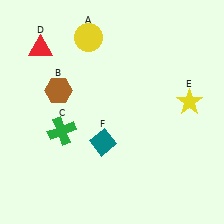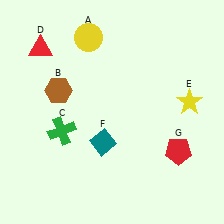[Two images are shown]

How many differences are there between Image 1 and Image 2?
There is 1 difference between the two images.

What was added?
A red pentagon (G) was added in Image 2.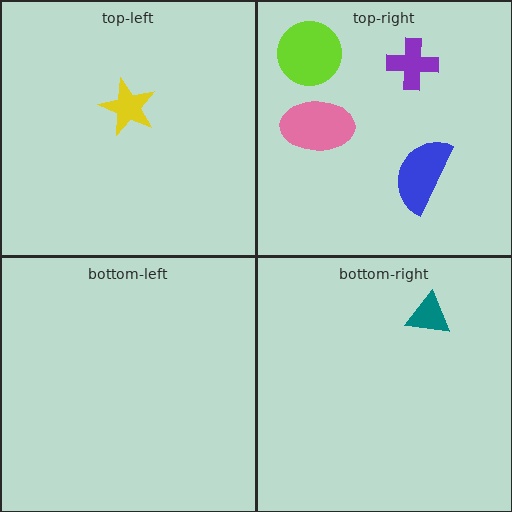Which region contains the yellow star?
The top-left region.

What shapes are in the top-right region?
The pink ellipse, the purple cross, the blue semicircle, the lime circle.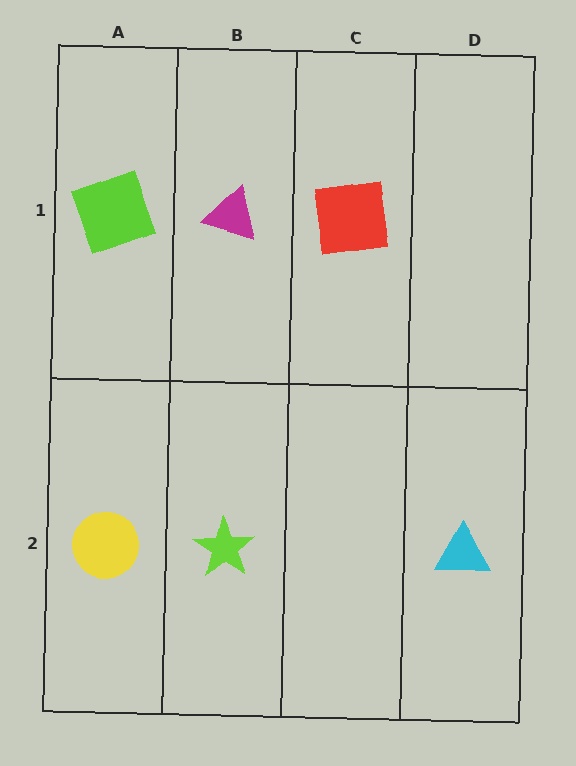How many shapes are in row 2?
3 shapes.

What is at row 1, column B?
A magenta triangle.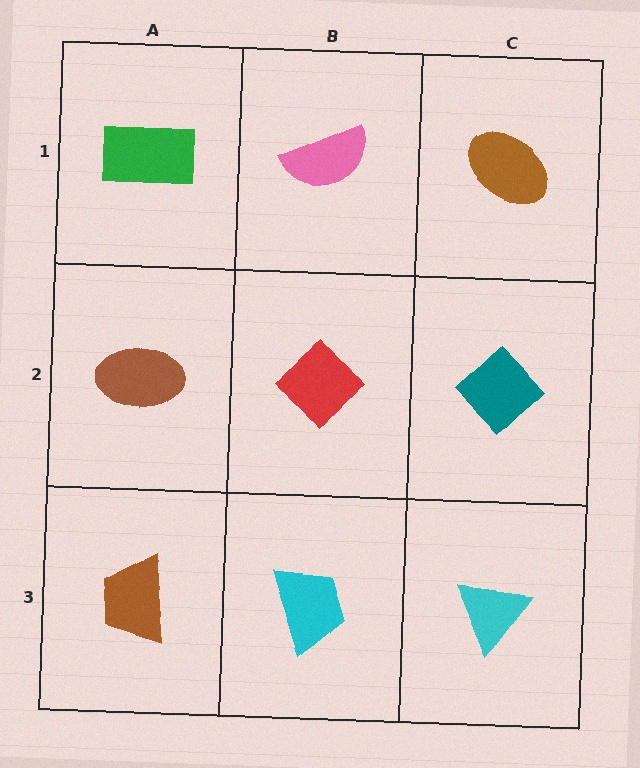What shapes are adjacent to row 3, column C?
A teal diamond (row 2, column C), a cyan trapezoid (row 3, column B).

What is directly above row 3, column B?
A red diamond.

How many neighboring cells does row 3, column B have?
3.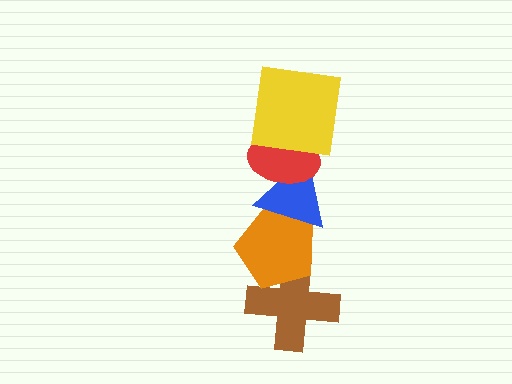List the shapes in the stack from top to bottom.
From top to bottom: the yellow square, the red ellipse, the blue triangle, the orange pentagon, the brown cross.